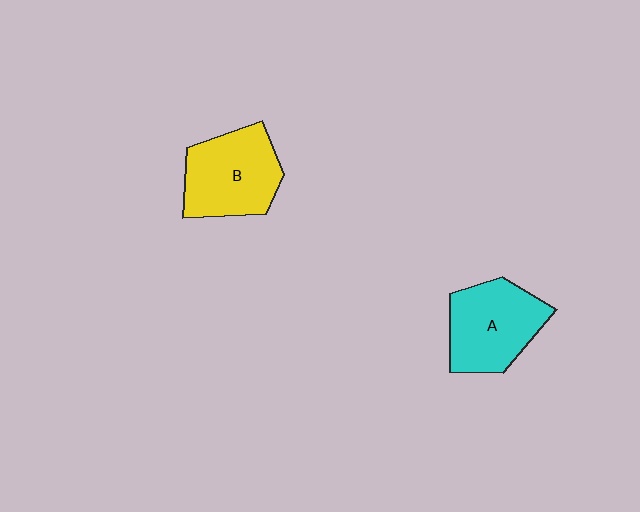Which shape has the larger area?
Shape B (yellow).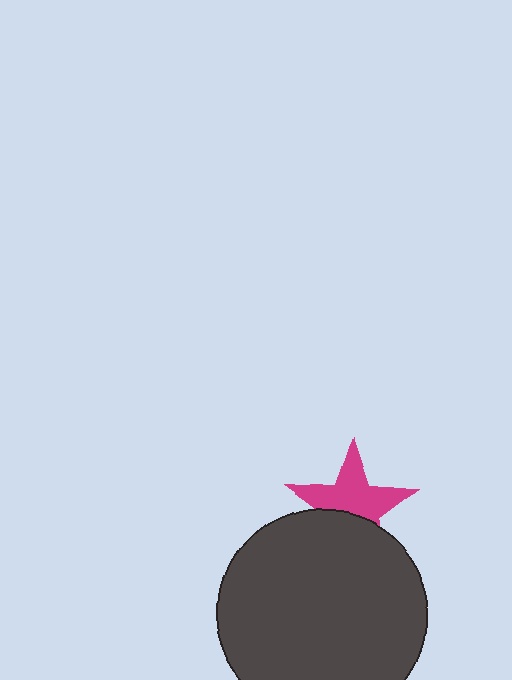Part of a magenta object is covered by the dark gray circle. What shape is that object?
It is a star.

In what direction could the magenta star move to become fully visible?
The magenta star could move up. That would shift it out from behind the dark gray circle entirely.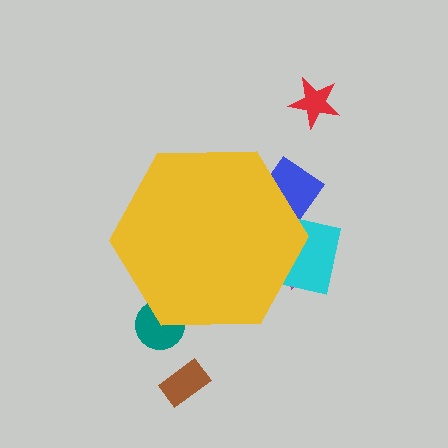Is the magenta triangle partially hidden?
Yes, the magenta triangle is partially hidden behind the yellow hexagon.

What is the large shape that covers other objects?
A yellow hexagon.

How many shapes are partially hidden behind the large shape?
4 shapes are partially hidden.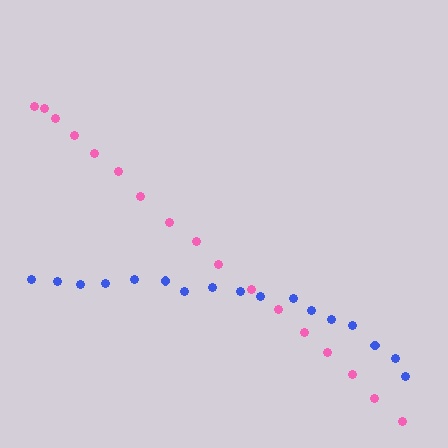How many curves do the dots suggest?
There are 2 distinct paths.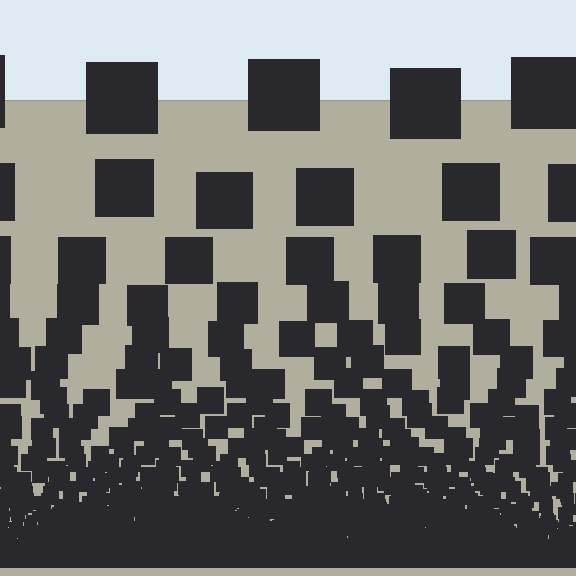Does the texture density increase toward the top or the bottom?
Density increases toward the bottom.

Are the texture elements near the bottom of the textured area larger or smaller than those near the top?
Smaller. The gradient is inverted — elements near the bottom are smaller and denser.